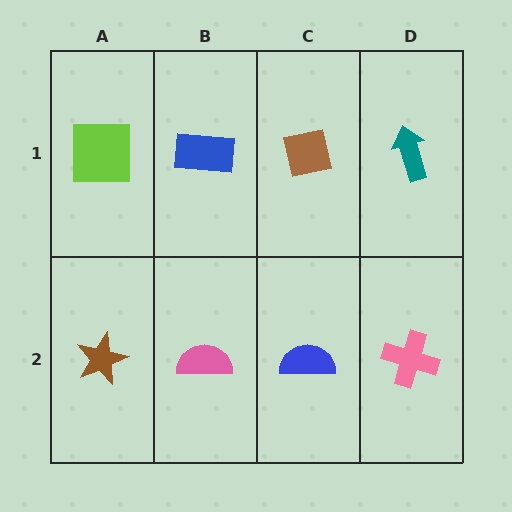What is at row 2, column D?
A pink cross.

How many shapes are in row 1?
4 shapes.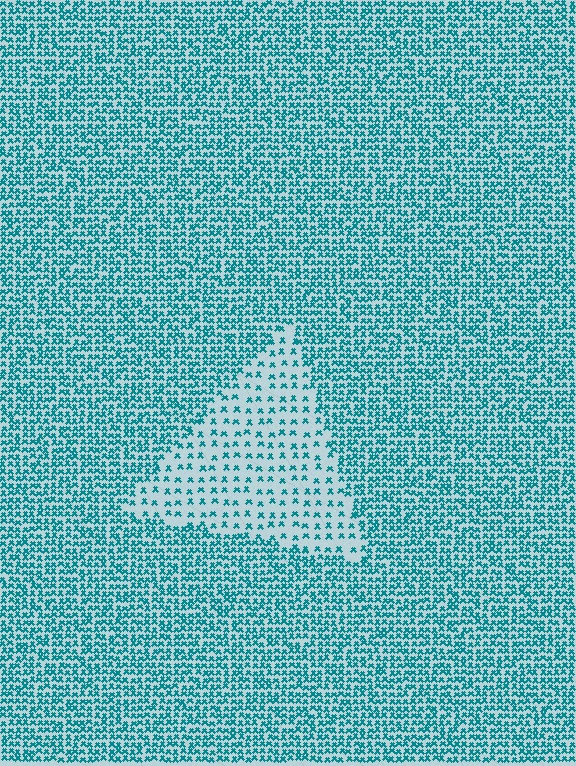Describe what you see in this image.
The image contains small teal elements arranged at two different densities. A triangle-shaped region is visible where the elements are less densely packed than the surrounding area.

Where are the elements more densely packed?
The elements are more densely packed outside the triangle boundary.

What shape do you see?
I see a triangle.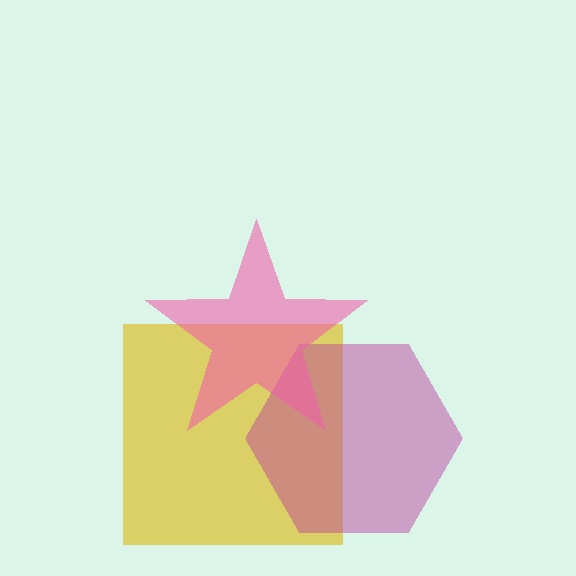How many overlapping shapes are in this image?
There are 3 overlapping shapes in the image.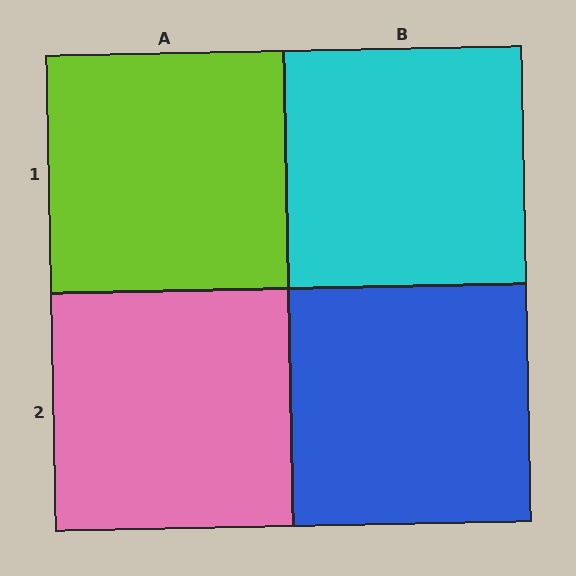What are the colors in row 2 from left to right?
Pink, blue.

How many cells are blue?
1 cell is blue.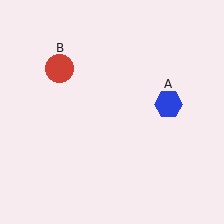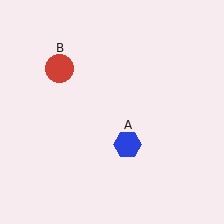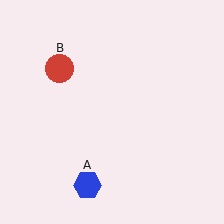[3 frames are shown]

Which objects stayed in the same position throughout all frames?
Red circle (object B) remained stationary.